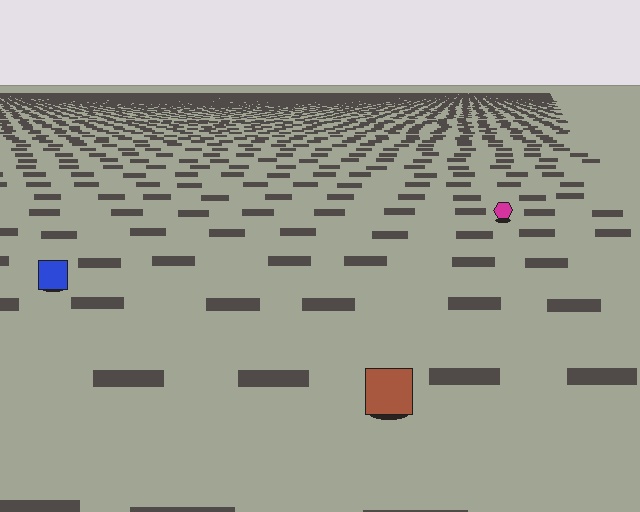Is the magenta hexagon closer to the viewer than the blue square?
No. The blue square is closer — you can tell from the texture gradient: the ground texture is coarser near it.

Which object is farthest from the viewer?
The magenta hexagon is farthest from the viewer. It appears smaller and the ground texture around it is denser.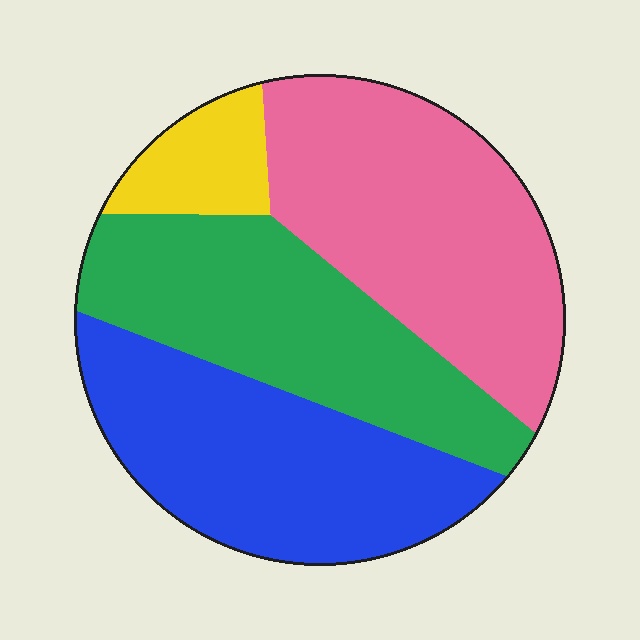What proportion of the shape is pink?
Pink takes up about one third (1/3) of the shape.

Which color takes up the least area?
Yellow, at roughly 10%.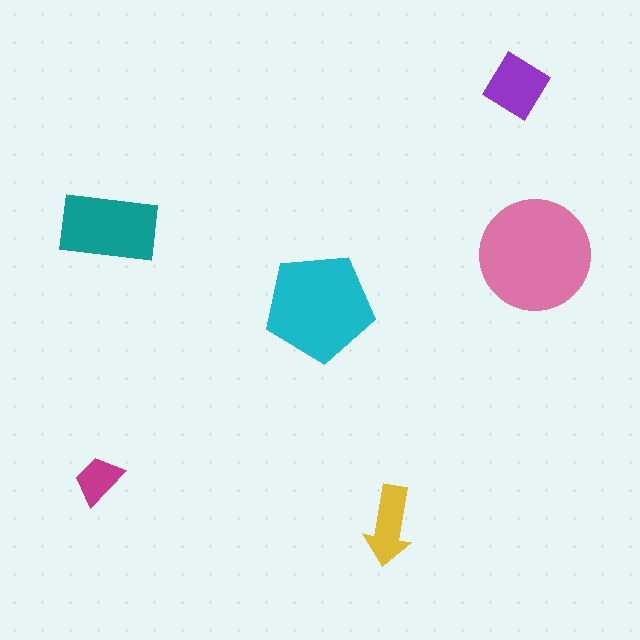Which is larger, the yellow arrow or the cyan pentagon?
The cyan pentagon.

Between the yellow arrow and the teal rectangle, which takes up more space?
The teal rectangle.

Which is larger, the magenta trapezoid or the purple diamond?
The purple diamond.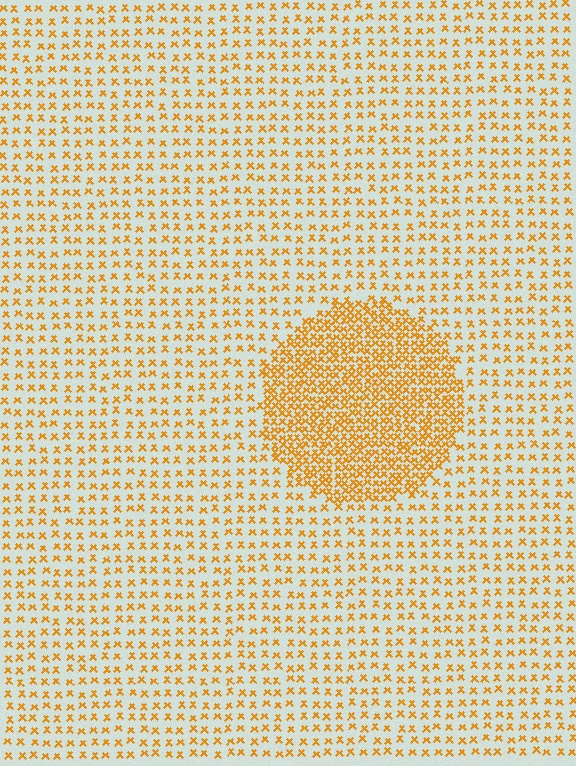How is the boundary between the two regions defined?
The boundary is defined by a change in element density (approximately 2.5x ratio). All elements are the same color, size, and shape.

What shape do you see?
I see a circle.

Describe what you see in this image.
The image contains small orange elements arranged at two different densities. A circle-shaped region is visible where the elements are more densely packed than the surrounding area.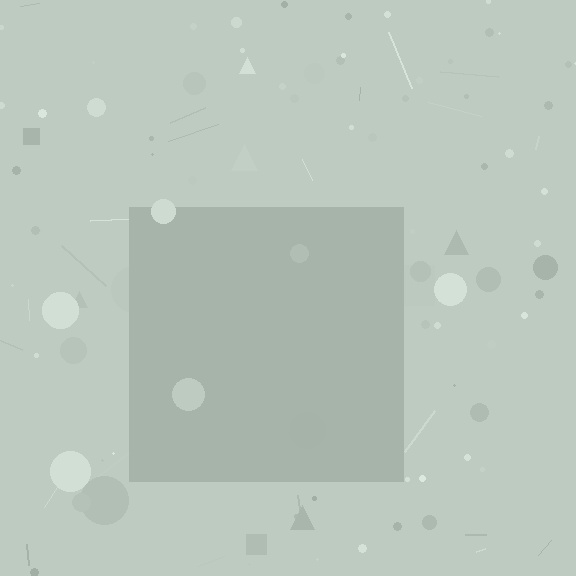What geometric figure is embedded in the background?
A square is embedded in the background.